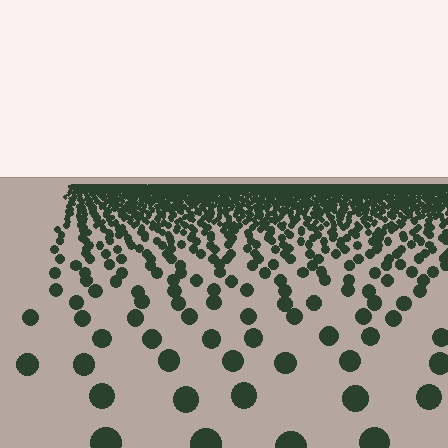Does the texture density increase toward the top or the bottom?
Density increases toward the top.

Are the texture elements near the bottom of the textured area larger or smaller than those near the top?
Larger. Near the bottom, elements are closer to the viewer and appear at a bigger on-screen size.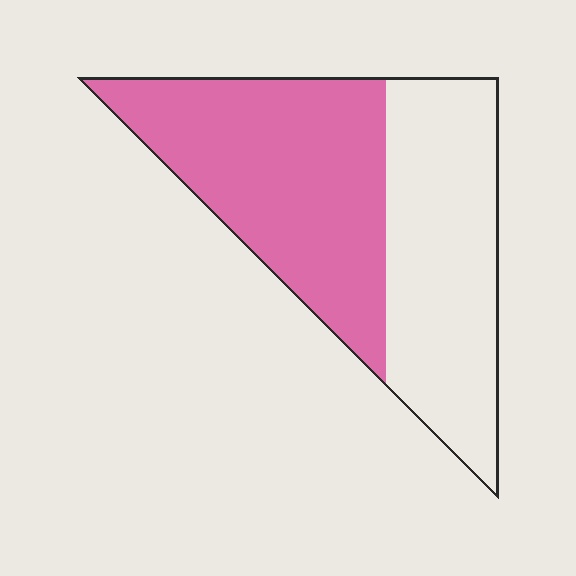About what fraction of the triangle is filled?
About one half (1/2).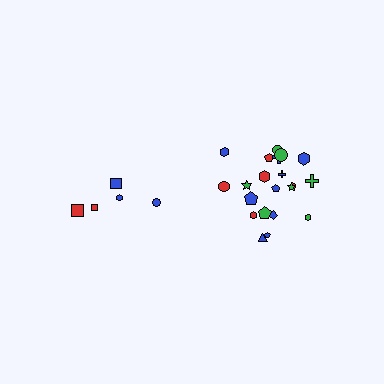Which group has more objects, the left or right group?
The right group.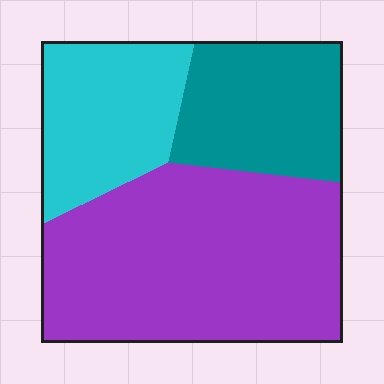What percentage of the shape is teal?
Teal covers 23% of the shape.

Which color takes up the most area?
Purple, at roughly 55%.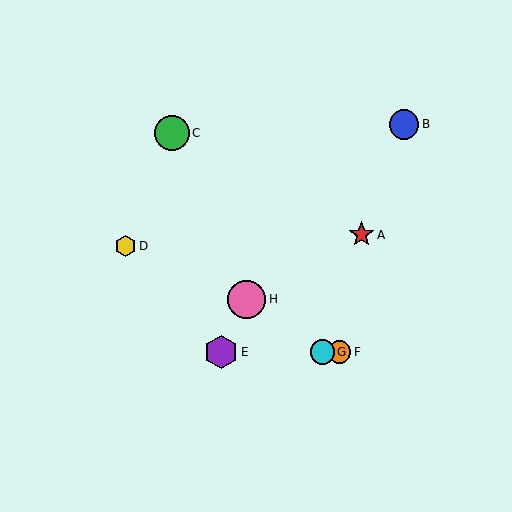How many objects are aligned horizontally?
3 objects (E, F, G) are aligned horizontally.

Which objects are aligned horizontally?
Objects E, F, G are aligned horizontally.